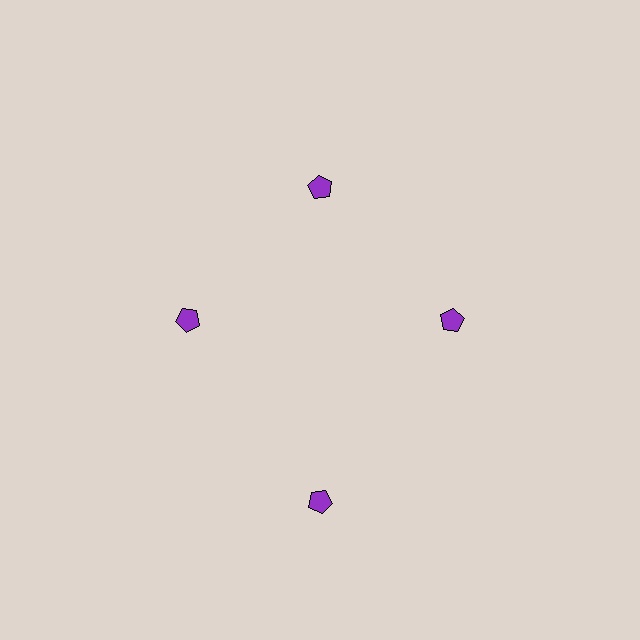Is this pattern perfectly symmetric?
No. The 4 purple pentagons are arranged in a ring, but one element near the 6 o'clock position is pushed outward from the center, breaking the 4-fold rotational symmetry.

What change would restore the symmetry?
The symmetry would be restored by moving it inward, back onto the ring so that all 4 pentagons sit at equal angles and equal distance from the center.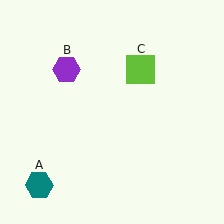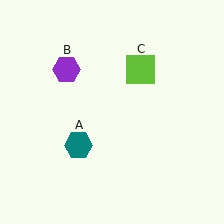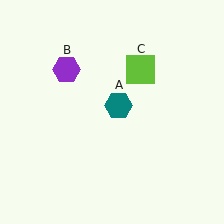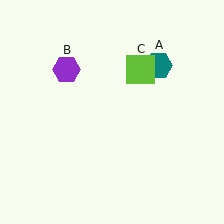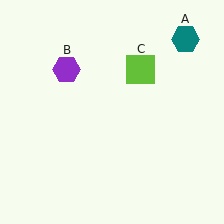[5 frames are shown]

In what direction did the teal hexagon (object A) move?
The teal hexagon (object A) moved up and to the right.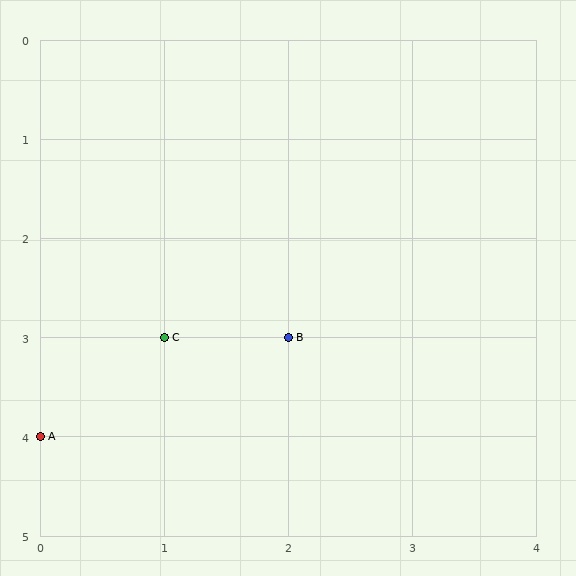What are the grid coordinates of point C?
Point C is at grid coordinates (1, 3).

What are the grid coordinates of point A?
Point A is at grid coordinates (0, 4).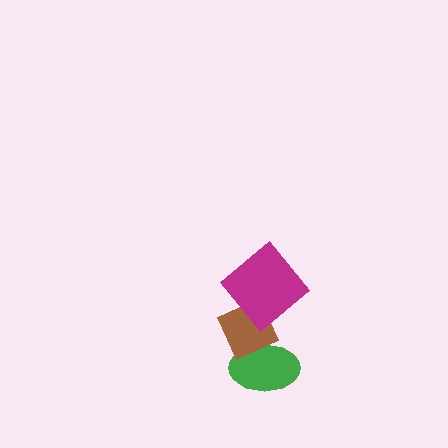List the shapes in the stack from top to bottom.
From top to bottom: the magenta diamond, the brown diamond, the green ellipse.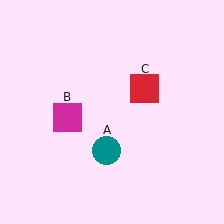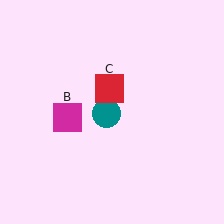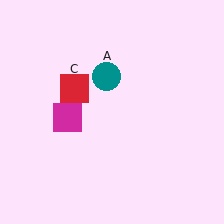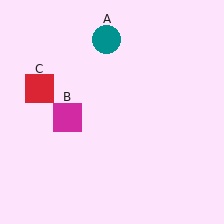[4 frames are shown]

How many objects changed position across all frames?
2 objects changed position: teal circle (object A), red square (object C).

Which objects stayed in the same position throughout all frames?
Magenta square (object B) remained stationary.